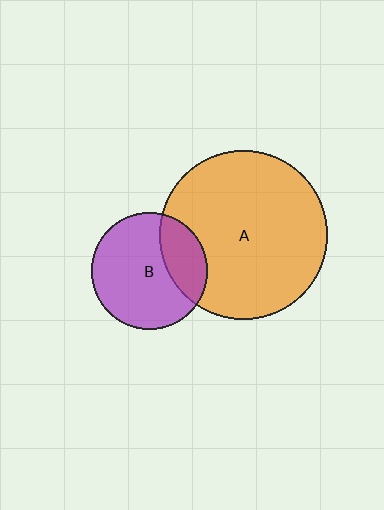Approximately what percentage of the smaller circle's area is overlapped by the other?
Approximately 25%.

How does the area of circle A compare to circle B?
Approximately 2.1 times.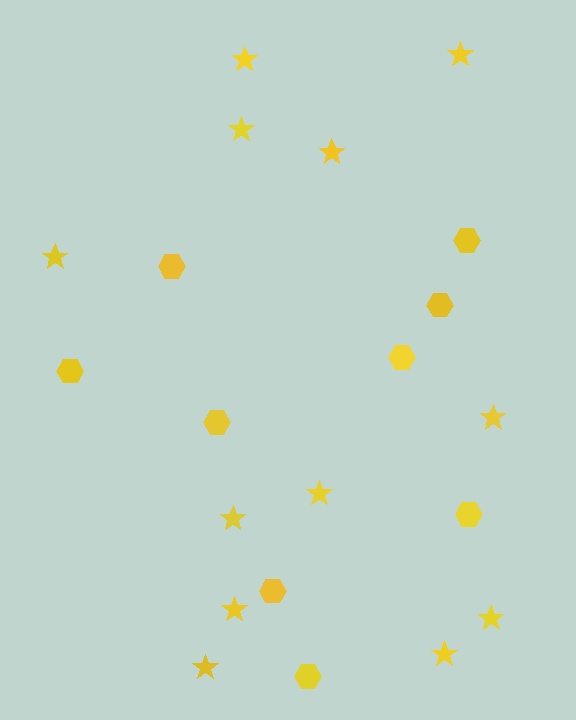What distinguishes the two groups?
There are 2 groups: one group of stars (12) and one group of hexagons (9).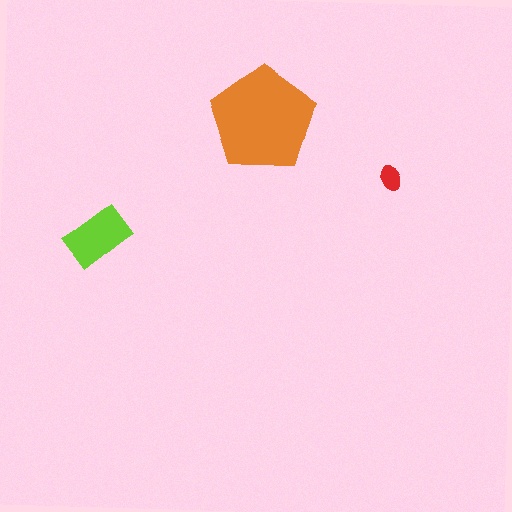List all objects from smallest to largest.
The red ellipse, the lime rectangle, the orange pentagon.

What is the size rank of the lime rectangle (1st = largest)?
2nd.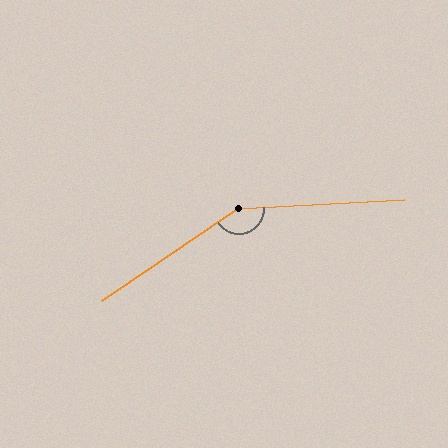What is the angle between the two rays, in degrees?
Approximately 149 degrees.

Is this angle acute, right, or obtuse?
It is obtuse.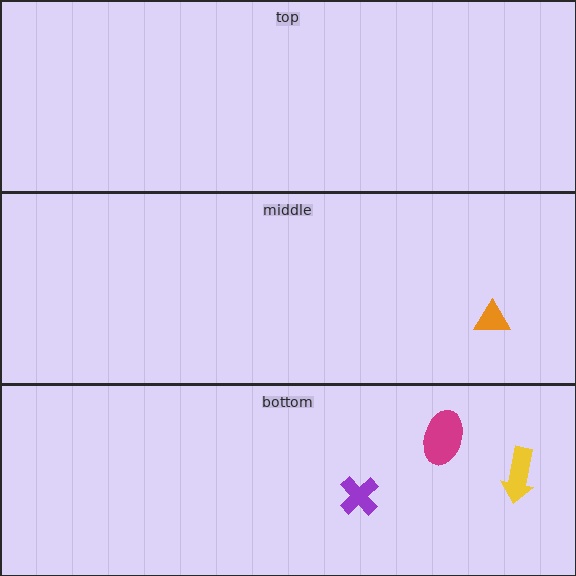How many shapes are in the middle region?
1.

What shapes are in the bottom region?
The magenta ellipse, the purple cross, the yellow arrow.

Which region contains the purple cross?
The bottom region.